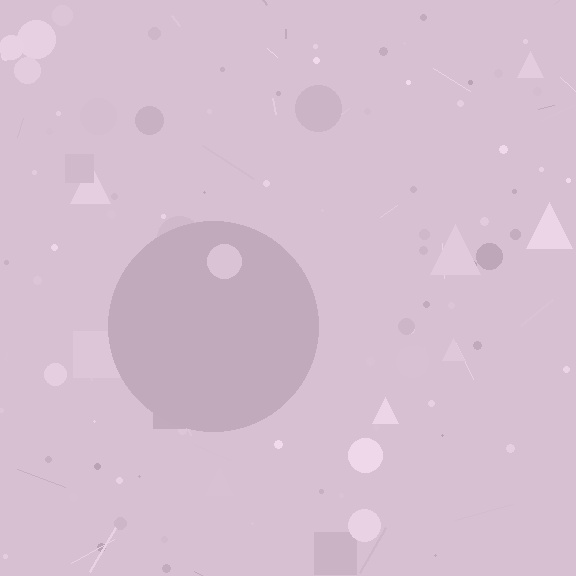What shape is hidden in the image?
A circle is hidden in the image.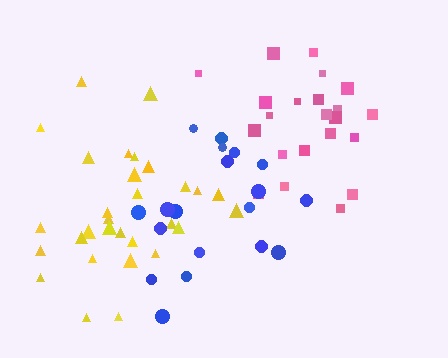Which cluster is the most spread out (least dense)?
Blue.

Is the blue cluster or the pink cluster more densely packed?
Pink.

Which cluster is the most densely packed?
Pink.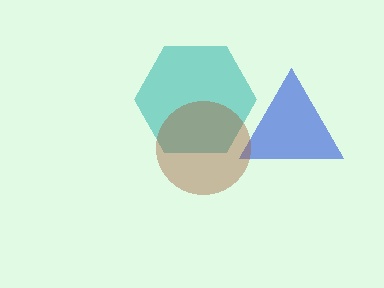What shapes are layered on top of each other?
The layered shapes are: a teal hexagon, a blue triangle, a brown circle.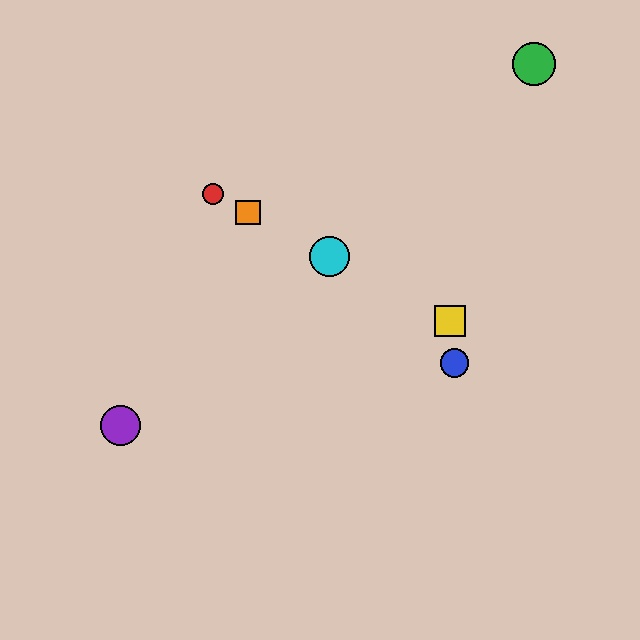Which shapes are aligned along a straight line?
The red circle, the yellow square, the orange square, the cyan circle are aligned along a straight line.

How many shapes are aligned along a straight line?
4 shapes (the red circle, the yellow square, the orange square, the cyan circle) are aligned along a straight line.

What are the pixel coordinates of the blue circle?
The blue circle is at (455, 363).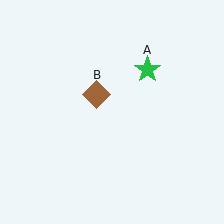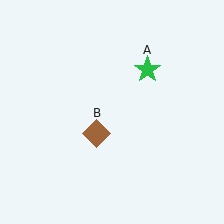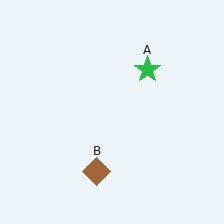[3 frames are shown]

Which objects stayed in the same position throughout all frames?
Green star (object A) remained stationary.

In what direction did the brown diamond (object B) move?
The brown diamond (object B) moved down.